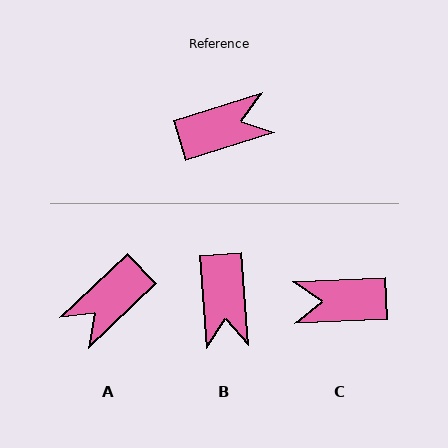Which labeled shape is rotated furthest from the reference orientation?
C, about 165 degrees away.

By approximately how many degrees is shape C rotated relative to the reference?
Approximately 165 degrees counter-clockwise.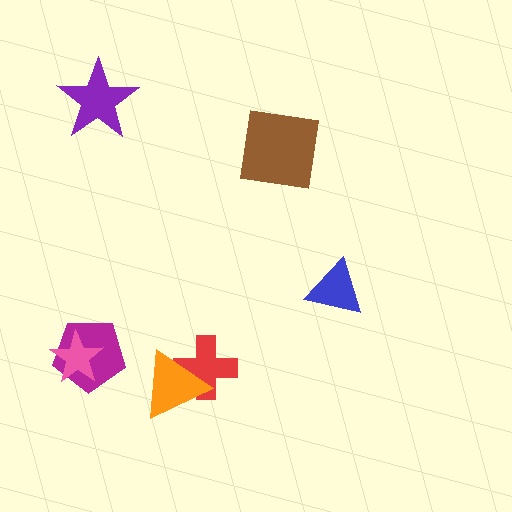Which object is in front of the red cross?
The orange triangle is in front of the red cross.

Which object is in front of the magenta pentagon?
The pink star is in front of the magenta pentagon.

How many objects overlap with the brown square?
0 objects overlap with the brown square.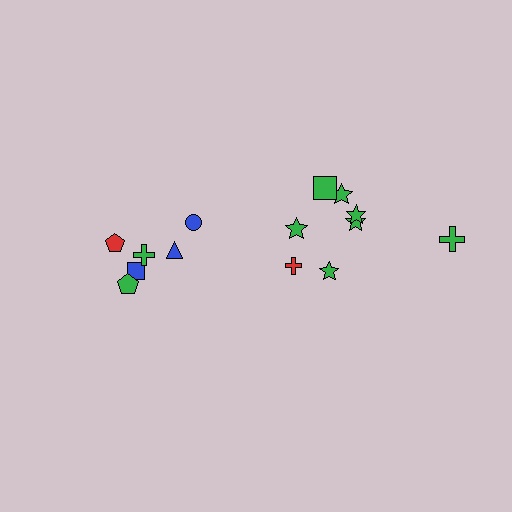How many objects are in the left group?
There are 6 objects.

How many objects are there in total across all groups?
There are 14 objects.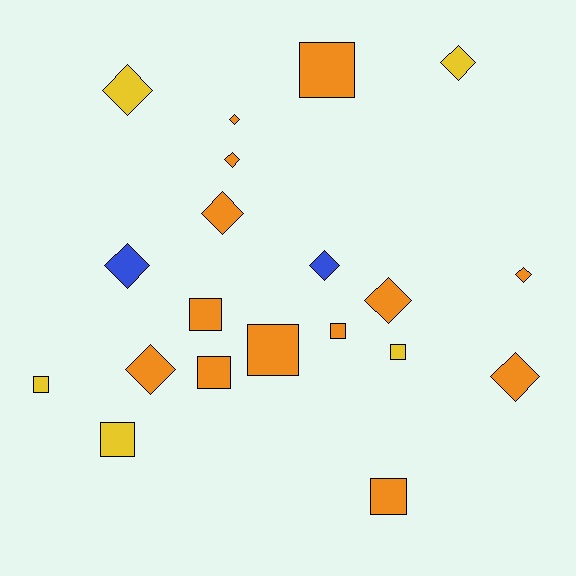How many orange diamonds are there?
There are 7 orange diamonds.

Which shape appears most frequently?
Diamond, with 11 objects.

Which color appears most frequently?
Orange, with 13 objects.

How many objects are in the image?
There are 20 objects.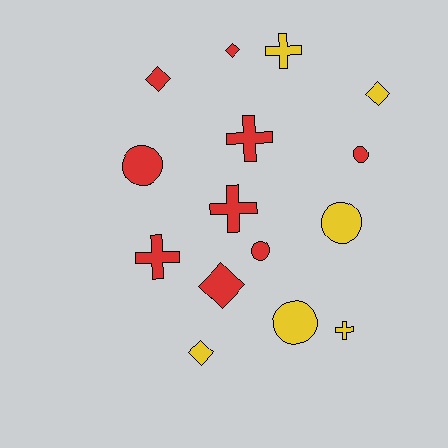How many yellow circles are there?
There are 2 yellow circles.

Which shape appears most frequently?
Circle, with 5 objects.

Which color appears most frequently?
Red, with 9 objects.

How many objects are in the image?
There are 15 objects.